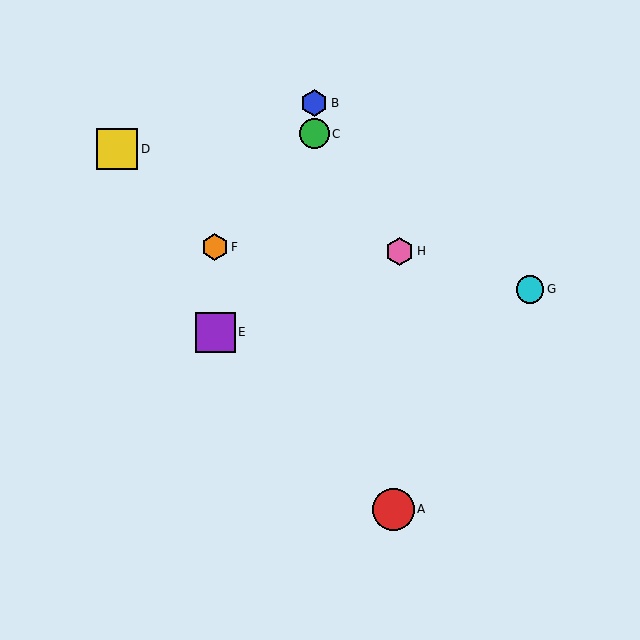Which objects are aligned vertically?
Objects B, C are aligned vertically.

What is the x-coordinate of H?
Object H is at x≈400.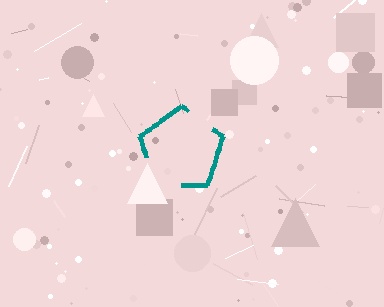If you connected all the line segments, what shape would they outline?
They would outline a pentagon.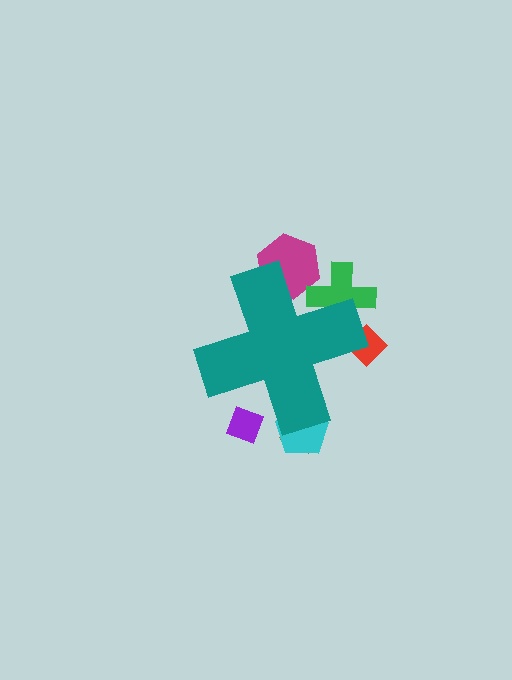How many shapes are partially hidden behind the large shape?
6 shapes are partially hidden.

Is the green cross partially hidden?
Yes, the green cross is partially hidden behind the teal cross.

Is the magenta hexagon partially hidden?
Yes, the magenta hexagon is partially hidden behind the teal cross.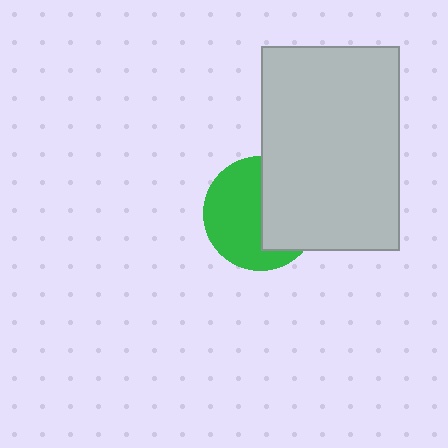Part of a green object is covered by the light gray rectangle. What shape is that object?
It is a circle.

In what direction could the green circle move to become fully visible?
The green circle could move left. That would shift it out from behind the light gray rectangle entirely.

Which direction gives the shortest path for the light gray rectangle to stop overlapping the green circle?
Moving right gives the shortest separation.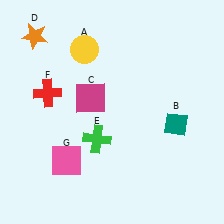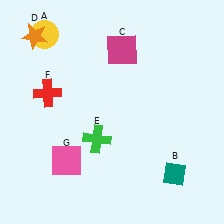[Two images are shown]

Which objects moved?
The objects that moved are: the yellow circle (A), the teal diamond (B), the magenta square (C).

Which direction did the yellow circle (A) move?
The yellow circle (A) moved left.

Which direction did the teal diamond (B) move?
The teal diamond (B) moved down.